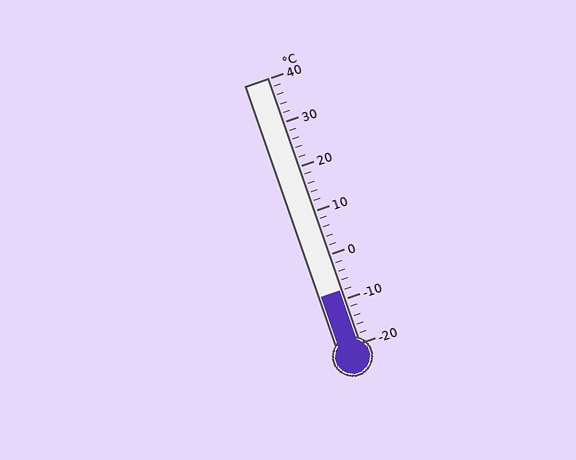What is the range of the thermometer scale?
The thermometer scale ranges from -20°C to 40°C.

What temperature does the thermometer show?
The thermometer shows approximately -8°C.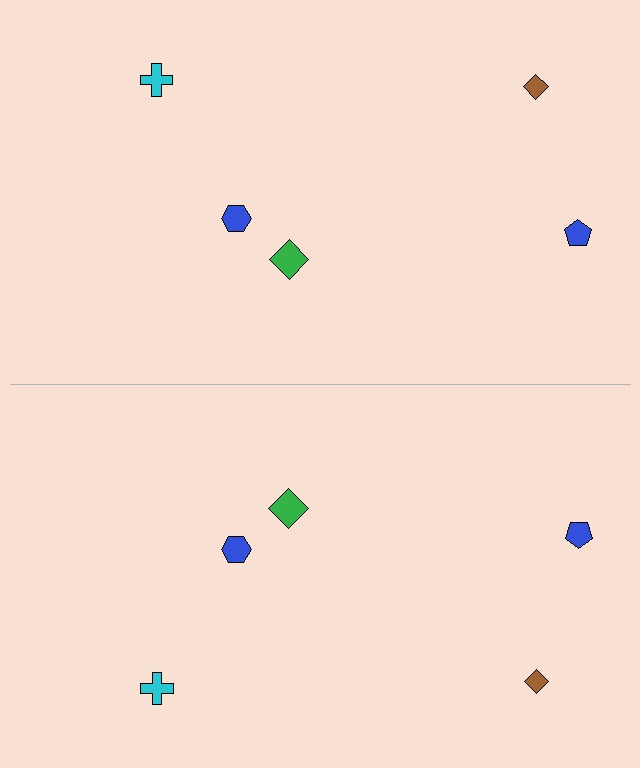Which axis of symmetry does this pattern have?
The pattern has a horizontal axis of symmetry running through the center of the image.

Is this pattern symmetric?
Yes, this pattern has bilateral (reflection) symmetry.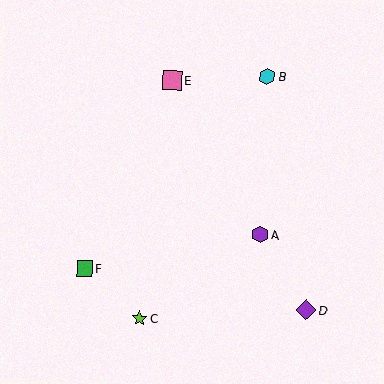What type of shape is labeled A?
Shape A is a purple hexagon.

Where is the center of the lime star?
The center of the lime star is at (140, 319).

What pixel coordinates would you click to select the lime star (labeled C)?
Click at (140, 319) to select the lime star C.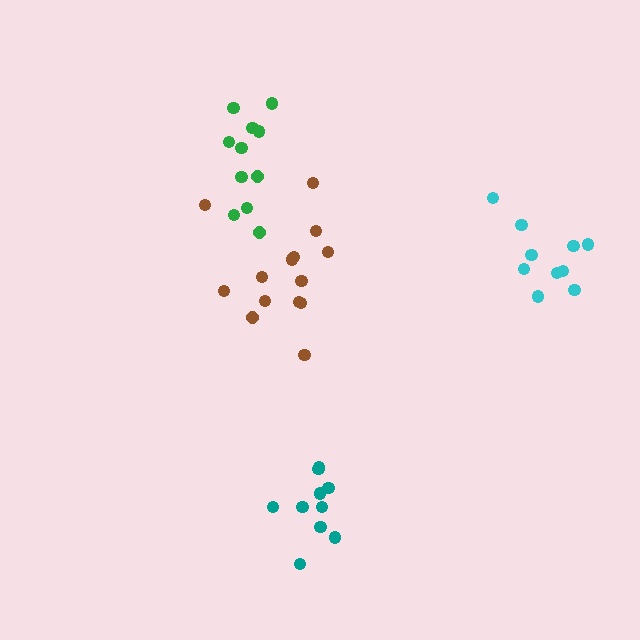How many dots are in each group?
Group 1: 14 dots, Group 2: 10 dots, Group 3: 11 dots, Group 4: 10 dots (45 total).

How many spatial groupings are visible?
There are 4 spatial groupings.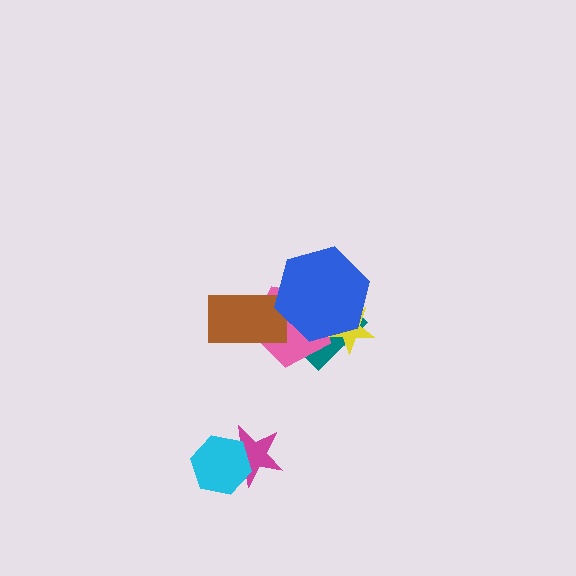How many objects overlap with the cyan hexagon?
1 object overlaps with the cyan hexagon.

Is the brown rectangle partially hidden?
Yes, it is partially covered by another shape.